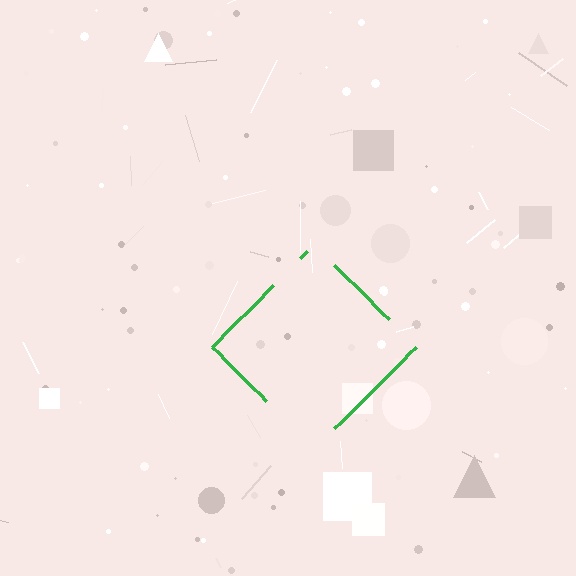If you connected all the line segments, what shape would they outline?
They would outline a diamond.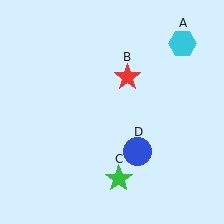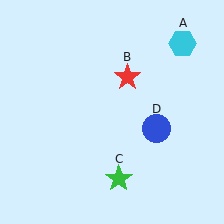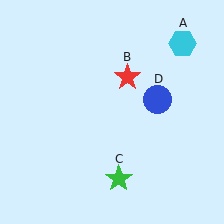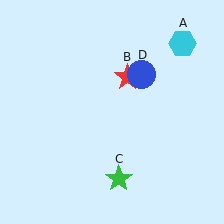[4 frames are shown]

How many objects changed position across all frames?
1 object changed position: blue circle (object D).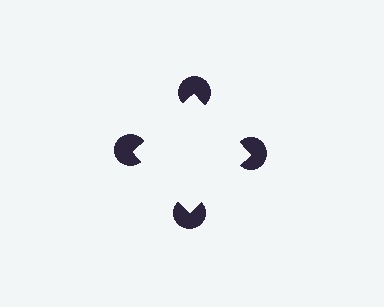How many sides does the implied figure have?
4 sides.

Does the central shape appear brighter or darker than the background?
It typically appears slightly brighter than the background, even though no actual brightness change is drawn.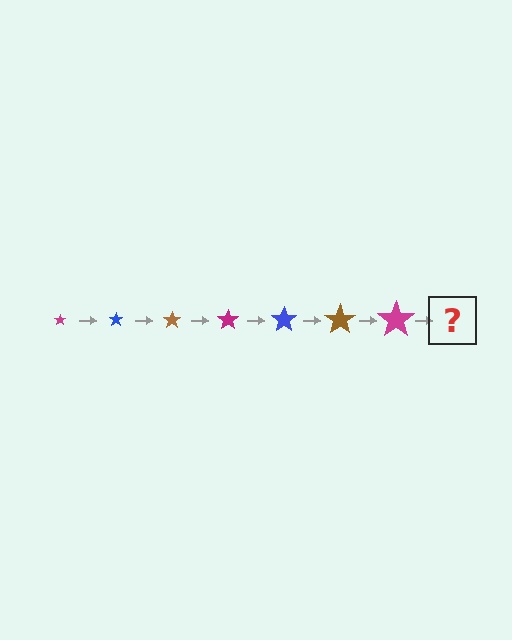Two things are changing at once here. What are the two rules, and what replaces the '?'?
The two rules are that the star grows larger each step and the color cycles through magenta, blue, and brown. The '?' should be a blue star, larger than the previous one.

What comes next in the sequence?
The next element should be a blue star, larger than the previous one.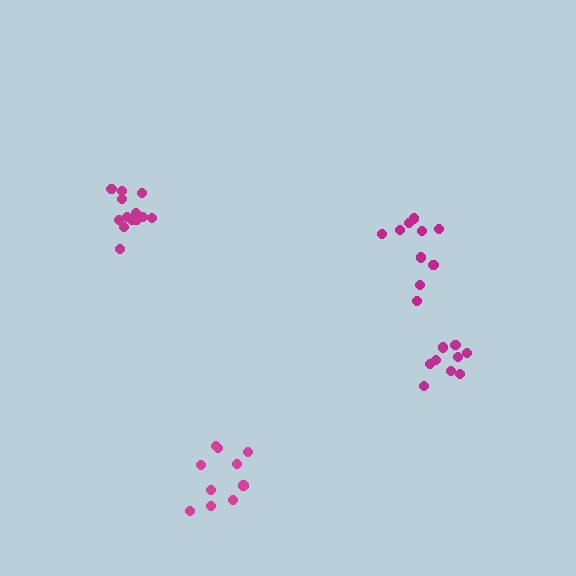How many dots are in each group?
Group 1: 9 dots, Group 2: 10 dots, Group 3: 13 dots, Group 4: 10 dots (42 total).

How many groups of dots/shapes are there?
There are 4 groups.